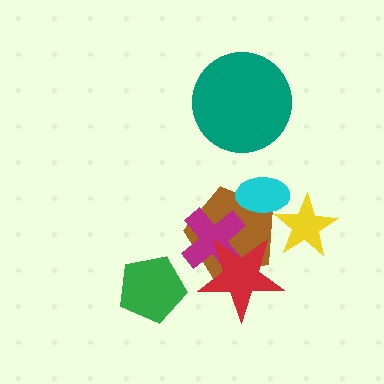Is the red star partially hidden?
No, no other shape covers it.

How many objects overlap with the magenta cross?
2 objects overlap with the magenta cross.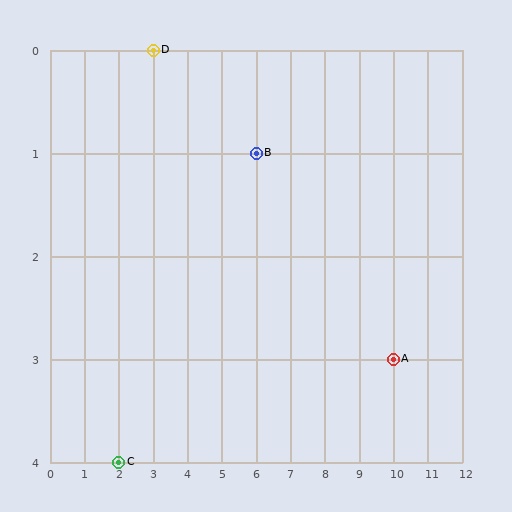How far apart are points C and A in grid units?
Points C and A are 8 columns and 1 row apart (about 8.1 grid units diagonally).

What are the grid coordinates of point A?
Point A is at grid coordinates (10, 3).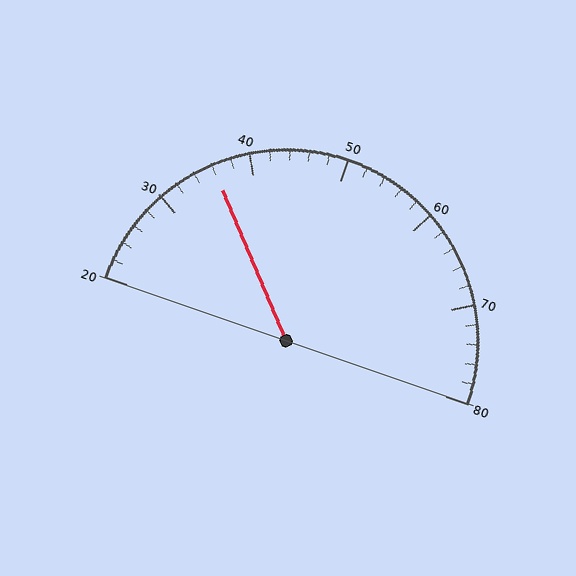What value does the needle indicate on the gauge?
The needle indicates approximately 36.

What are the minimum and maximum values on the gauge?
The gauge ranges from 20 to 80.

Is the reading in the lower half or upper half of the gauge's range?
The reading is in the lower half of the range (20 to 80).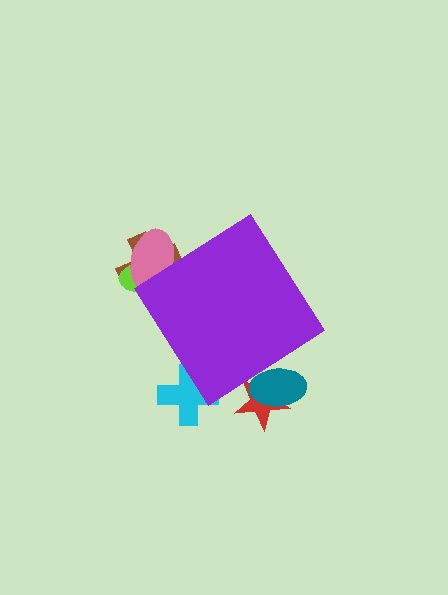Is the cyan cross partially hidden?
Yes, the cyan cross is partially hidden behind the purple diamond.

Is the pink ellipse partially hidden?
Yes, the pink ellipse is partially hidden behind the purple diamond.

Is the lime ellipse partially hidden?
Yes, the lime ellipse is partially hidden behind the purple diamond.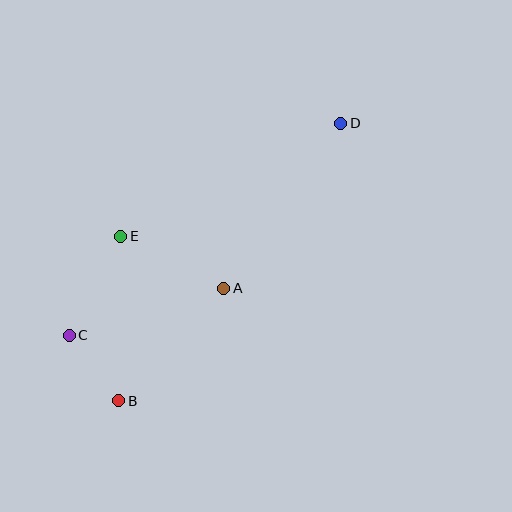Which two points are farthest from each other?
Points B and D are farthest from each other.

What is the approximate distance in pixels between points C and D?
The distance between C and D is approximately 345 pixels.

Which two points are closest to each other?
Points B and C are closest to each other.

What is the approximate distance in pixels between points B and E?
The distance between B and E is approximately 164 pixels.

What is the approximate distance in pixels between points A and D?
The distance between A and D is approximately 203 pixels.